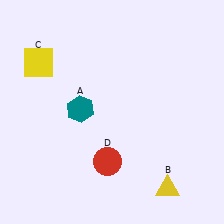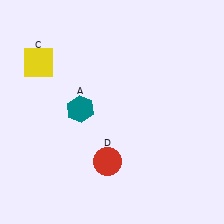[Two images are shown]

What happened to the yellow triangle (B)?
The yellow triangle (B) was removed in Image 2. It was in the bottom-right area of Image 1.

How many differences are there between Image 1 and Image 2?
There is 1 difference between the two images.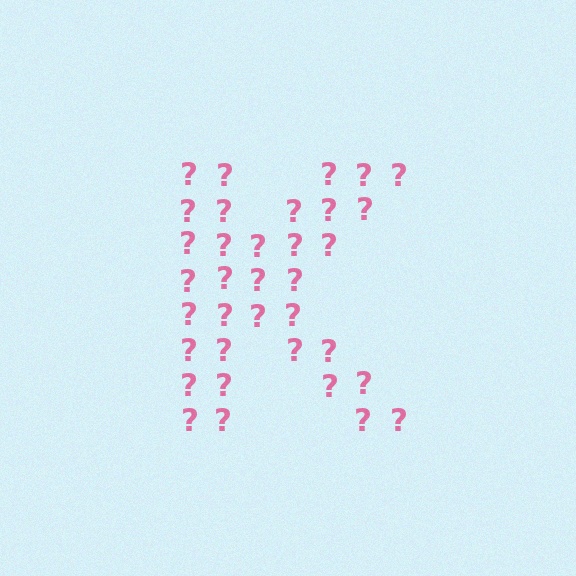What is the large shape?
The large shape is the letter K.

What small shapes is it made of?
It is made of small question marks.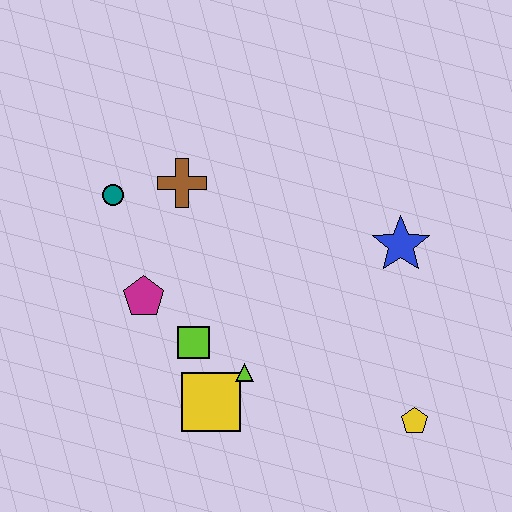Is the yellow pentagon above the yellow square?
No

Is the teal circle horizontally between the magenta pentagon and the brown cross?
No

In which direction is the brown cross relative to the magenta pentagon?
The brown cross is above the magenta pentagon.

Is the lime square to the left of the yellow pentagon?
Yes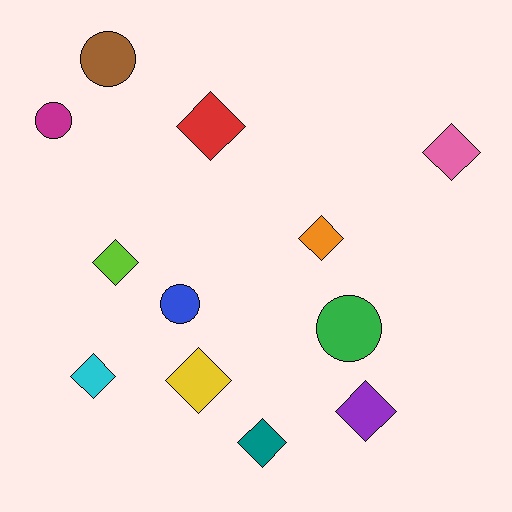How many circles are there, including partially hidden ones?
There are 4 circles.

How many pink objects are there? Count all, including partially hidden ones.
There is 1 pink object.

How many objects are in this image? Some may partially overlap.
There are 12 objects.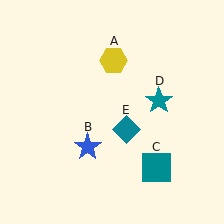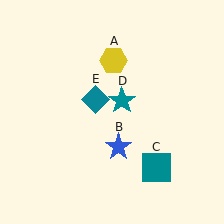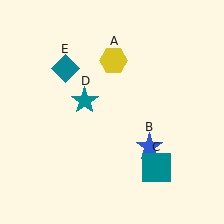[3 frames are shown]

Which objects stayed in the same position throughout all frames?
Yellow hexagon (object A) and teal square (object C) remained stationary.